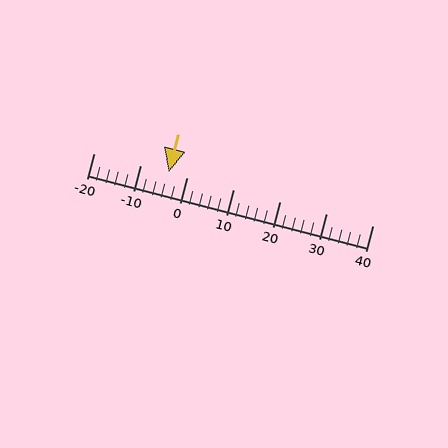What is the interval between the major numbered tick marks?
The major tick marks are spaced 10 units apart.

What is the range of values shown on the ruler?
The ruler shows values from -20 to 40.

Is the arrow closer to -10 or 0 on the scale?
The arrow is closer to 0.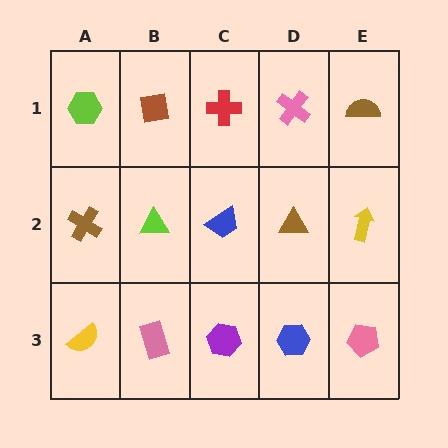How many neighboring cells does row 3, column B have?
3.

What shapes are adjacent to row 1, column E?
A yellow arrow (row 2, column E), a pink cross (row 1, column D).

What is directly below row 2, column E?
A pink pentagon.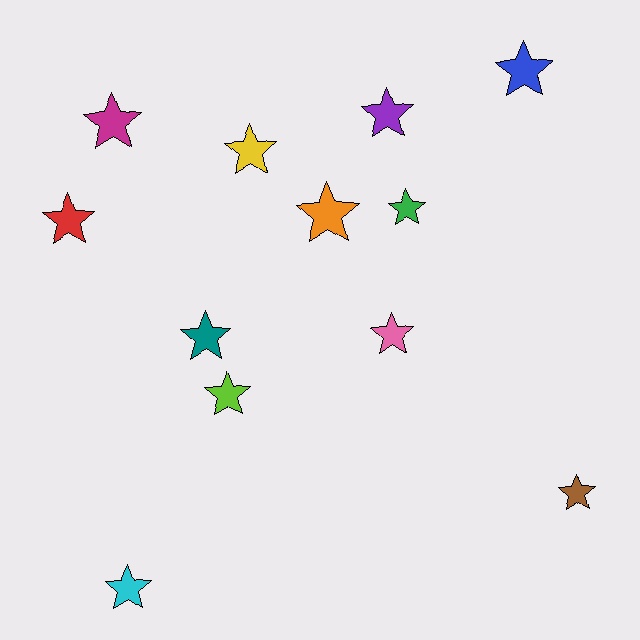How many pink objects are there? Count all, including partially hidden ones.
There is 1 pink object.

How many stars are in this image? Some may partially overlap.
There are 12 stars.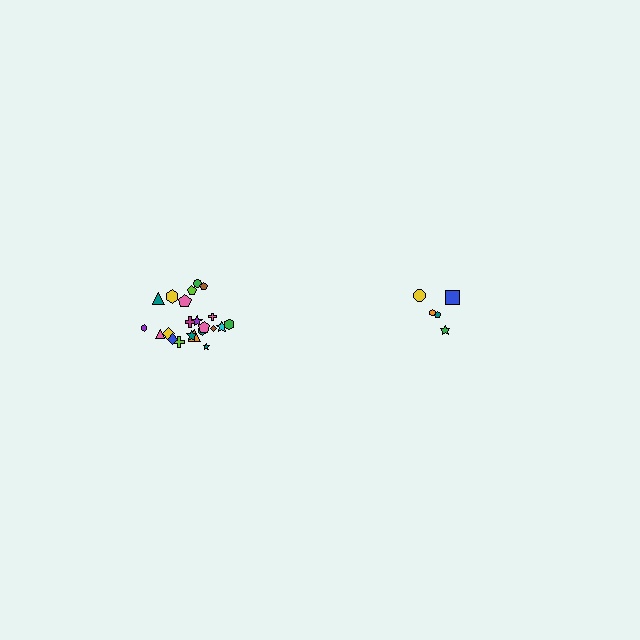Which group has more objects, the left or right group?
The left group.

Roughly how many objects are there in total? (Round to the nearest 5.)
Roughly 25 objects in total.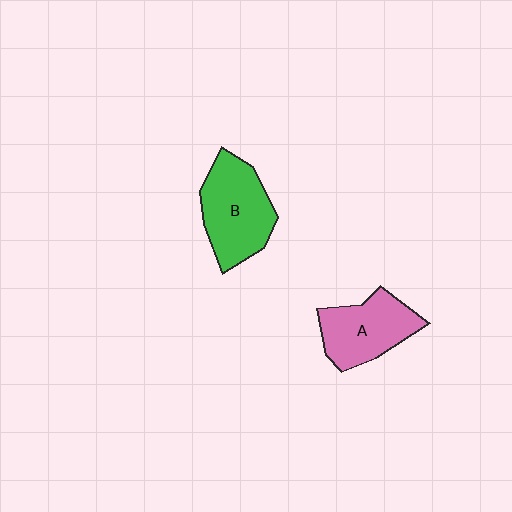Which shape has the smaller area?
Shape A (pink).